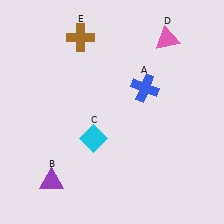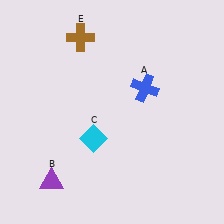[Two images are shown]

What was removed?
The pink triangle (D) was removed in Image 2.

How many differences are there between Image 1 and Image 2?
There is 1 difference between the two images.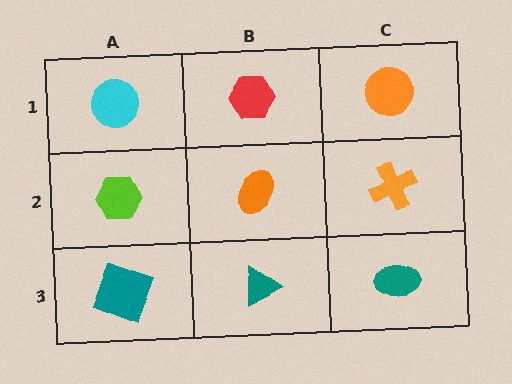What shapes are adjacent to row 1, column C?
An orange cross (row 2, column C), a red hexagon (row 1, column B).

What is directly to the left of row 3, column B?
A teal square.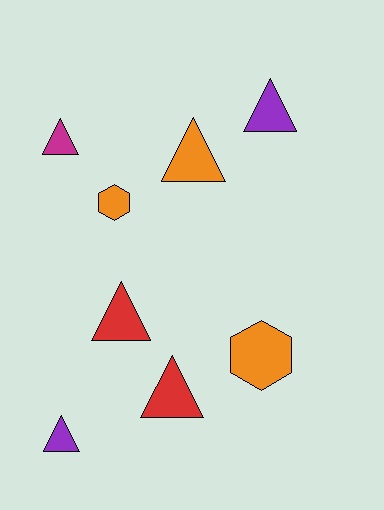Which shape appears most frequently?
Triangle, with 6 objects.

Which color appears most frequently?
Orange, with 3 objects.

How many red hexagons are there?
There are no red hexagons.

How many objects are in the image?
There are 8 objects.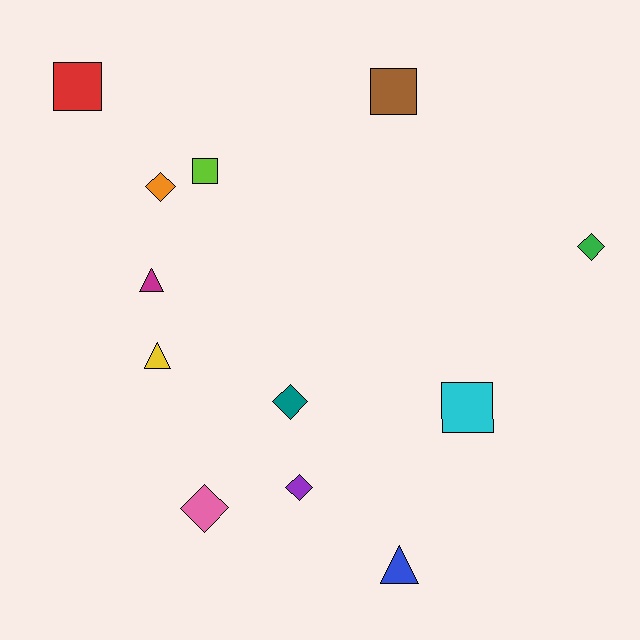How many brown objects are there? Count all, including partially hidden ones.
There is 1 brown object.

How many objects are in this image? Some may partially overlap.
There are 12 objects.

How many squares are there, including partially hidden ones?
There are 4 squares.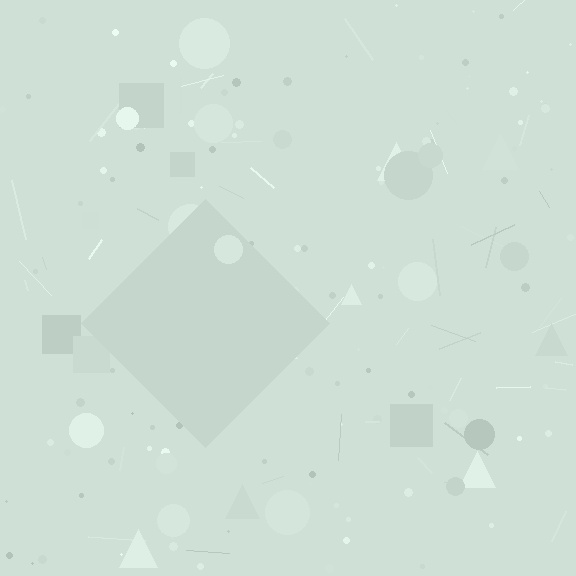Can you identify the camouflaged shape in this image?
The camouflaged shape is a diamond.